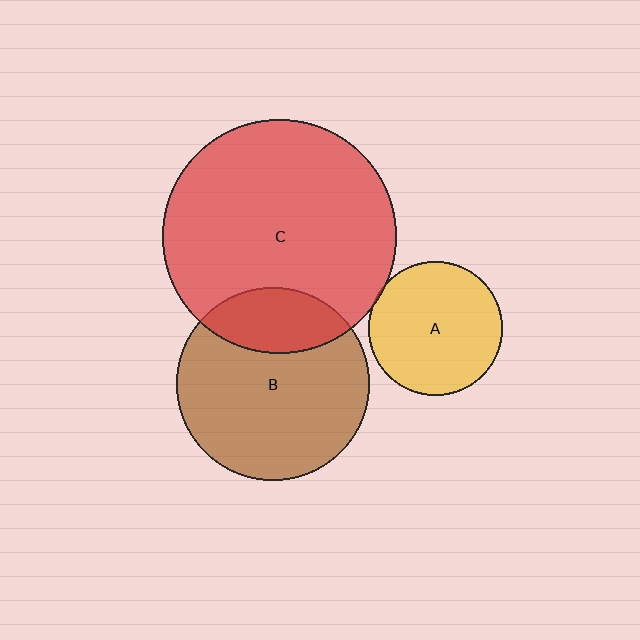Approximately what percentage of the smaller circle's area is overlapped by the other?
Approximately 25%.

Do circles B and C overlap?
Yes.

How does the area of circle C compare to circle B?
Approximately 1.5 times.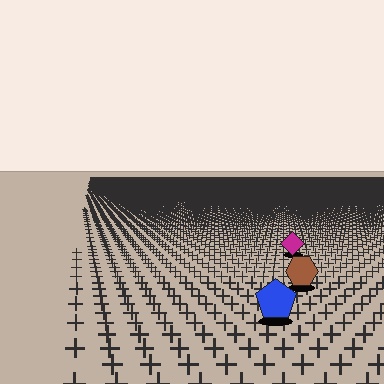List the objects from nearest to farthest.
From nearest to farthest: the blue pentagon, the brown hexagon, the magenta diamond.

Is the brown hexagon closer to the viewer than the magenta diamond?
Yes. The brown hexagon is closer — you can tell from the texture gradient: the ground texture is coarser near it.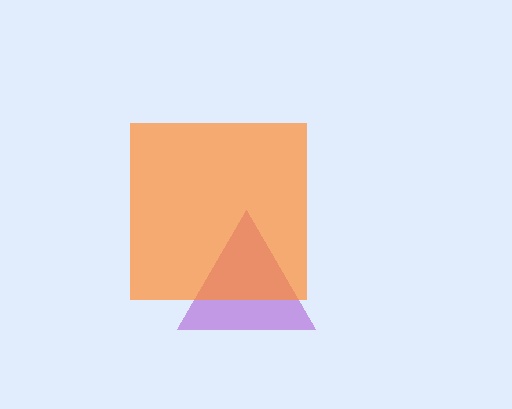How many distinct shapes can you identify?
There are 2 distinct shapes: a purple triangle, an orange square.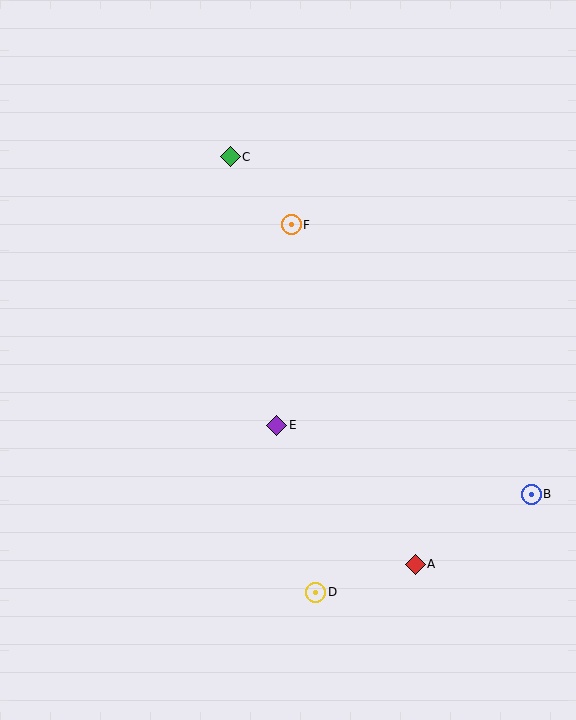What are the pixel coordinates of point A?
Point A is at (415, 564).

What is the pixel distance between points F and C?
The distance between F and C is 91 pixels.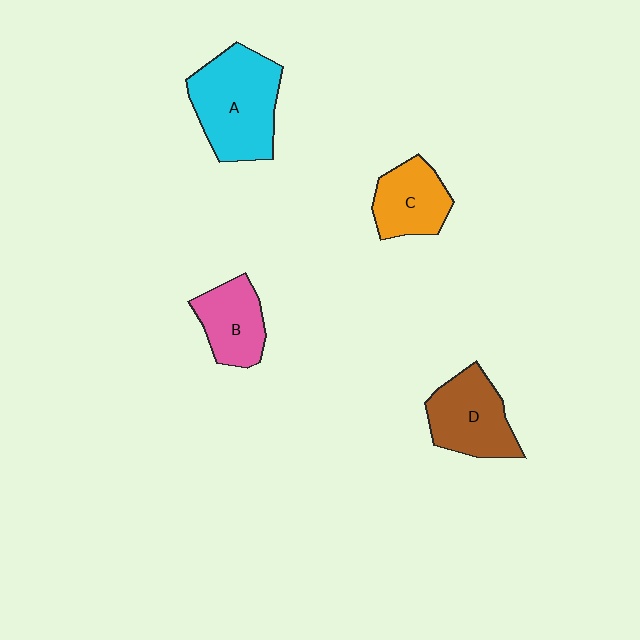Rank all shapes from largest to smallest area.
From largest to smallest: A (cyan), D (brown), C (orange), B (pink).